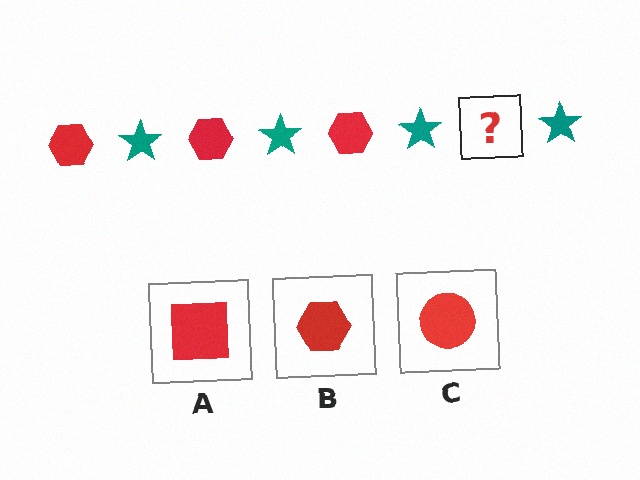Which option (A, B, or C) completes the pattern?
B.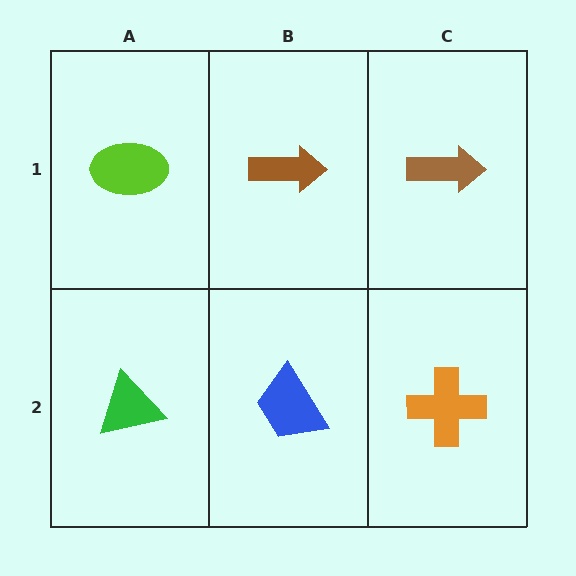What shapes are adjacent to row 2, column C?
A brown arrow (row 1, column C), a blue trapezoid (row 2, column B).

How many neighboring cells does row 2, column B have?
3.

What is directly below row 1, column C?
An orange cross.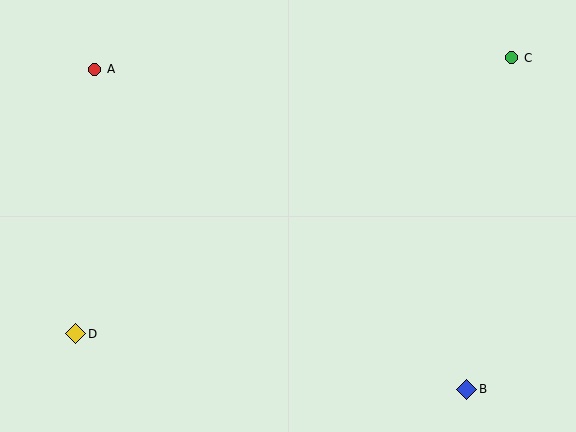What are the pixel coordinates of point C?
Point C is at (512, 58).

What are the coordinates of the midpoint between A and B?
The midpoint between A and B is at (281, 229).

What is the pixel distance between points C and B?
The distance between C and B is 335 pixels.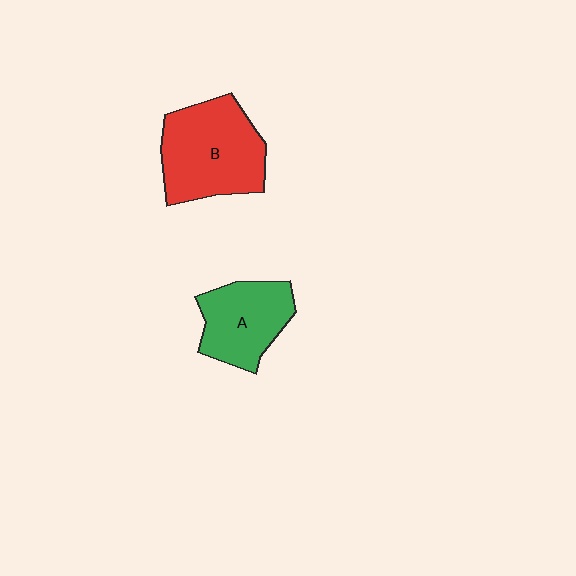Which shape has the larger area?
Shape B (red).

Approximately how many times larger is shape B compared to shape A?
Approximately 1.4 times.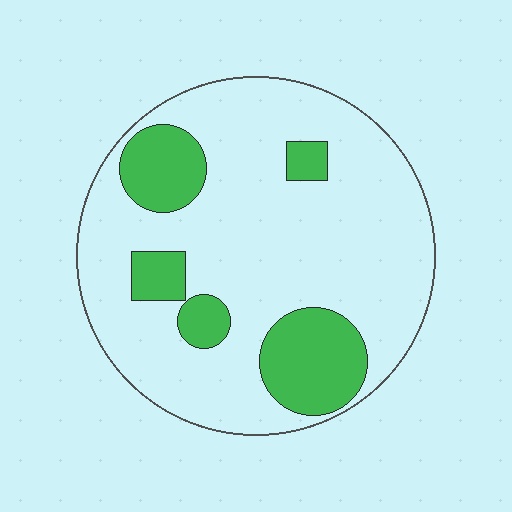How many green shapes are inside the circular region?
5.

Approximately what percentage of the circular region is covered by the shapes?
Approximately 20%.